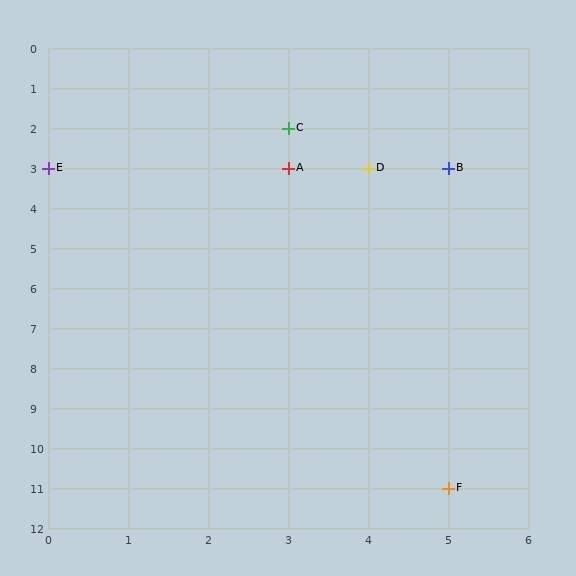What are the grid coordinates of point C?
Point C is at grid coordinates (3, 2).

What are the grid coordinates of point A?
Point A is at grid coordinates (3, 3).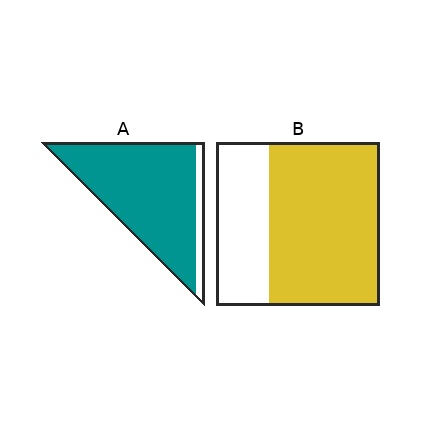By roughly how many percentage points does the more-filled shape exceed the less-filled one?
By roughly 20 percentage points (A over B).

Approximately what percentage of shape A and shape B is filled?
A is approximately 90% and B is approximately 70%.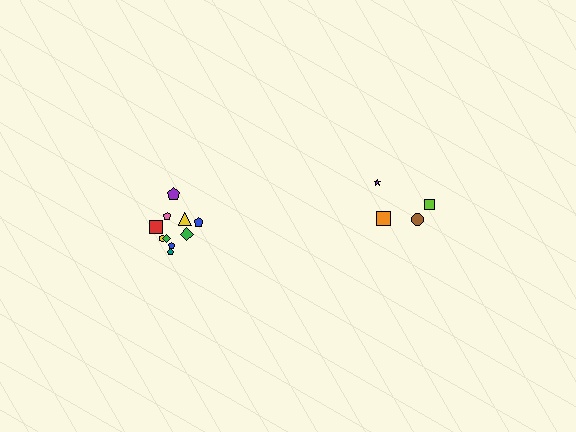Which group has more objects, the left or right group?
The left group.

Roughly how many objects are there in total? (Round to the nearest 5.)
Roughly 15 objects in total.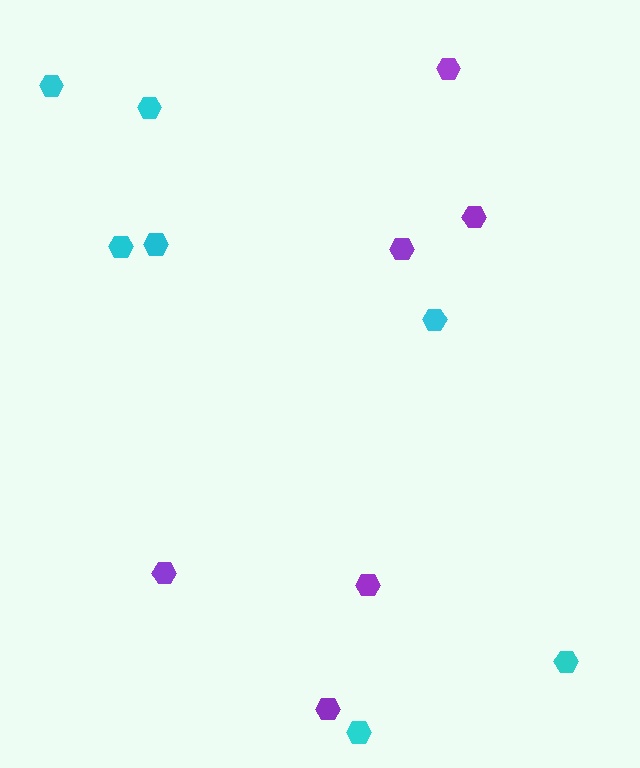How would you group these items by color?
There are 2 groups: one group of purple hexagons (6) and one group of cyan hexagons (7).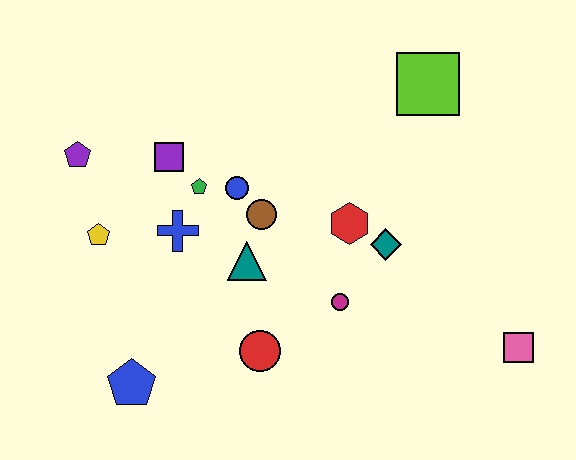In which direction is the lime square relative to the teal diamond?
The lime square is above the teal diamond.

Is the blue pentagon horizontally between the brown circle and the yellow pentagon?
Yes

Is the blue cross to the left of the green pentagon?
Yes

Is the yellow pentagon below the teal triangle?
No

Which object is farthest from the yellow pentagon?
The pink square is farthest from the yellow pentagon.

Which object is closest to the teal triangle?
The brown circle is closest to the teal triangle.